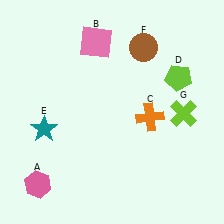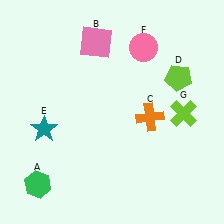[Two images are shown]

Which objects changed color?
A changed from pink to green. F changed from brown to pink.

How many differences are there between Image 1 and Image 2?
There are 2 differences between the two images.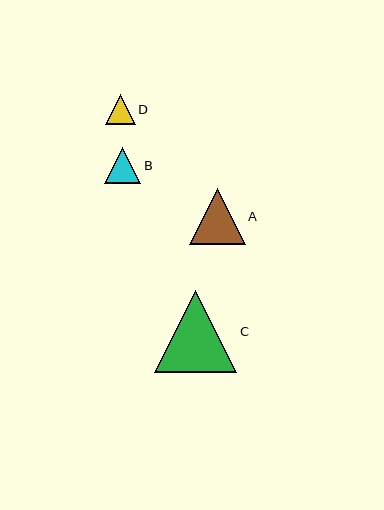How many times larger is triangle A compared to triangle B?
Triangle A is approximately 1.5 times the size of triangle B.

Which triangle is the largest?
Triangle C is the largest with a size of approximately 82 pixels.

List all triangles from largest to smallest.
From largest to smallest: C, A, B, D.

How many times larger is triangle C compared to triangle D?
Triangle C is approximately 2.8 times the size of triangle D.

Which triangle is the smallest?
Triangle D is the smallest with a size of approximately 30 pixels.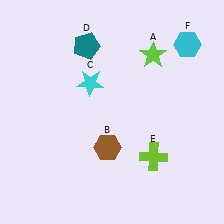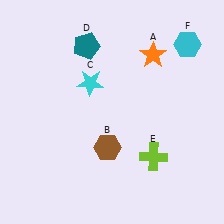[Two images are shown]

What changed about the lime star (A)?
In Image 1, A is lime. In Image 2, it changed to orange.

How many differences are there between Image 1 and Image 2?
There is 1 difference between the two images.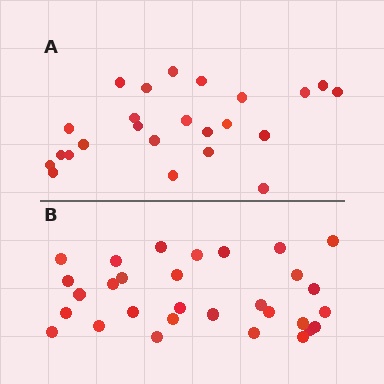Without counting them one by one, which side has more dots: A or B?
Region B (the bottom region) has more dots.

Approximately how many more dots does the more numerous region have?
Region B has about 6 more dots than region A.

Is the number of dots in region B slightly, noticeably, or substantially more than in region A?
Region B has noticeably more, but not dramatically so. The ratio is roughly 1.2 to 1.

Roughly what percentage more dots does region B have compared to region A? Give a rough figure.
About 25% more.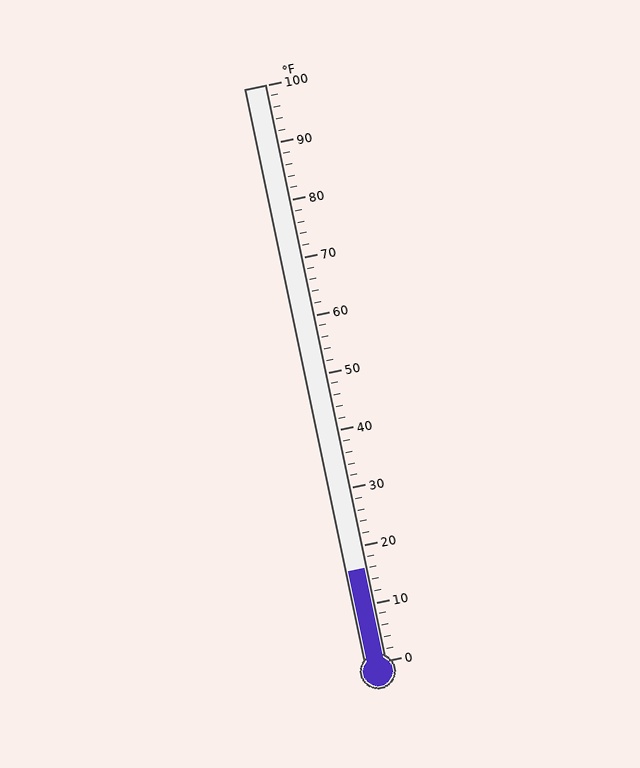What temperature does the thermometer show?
The thermometer shows approximately 16°F.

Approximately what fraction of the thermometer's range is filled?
The thermometer is filled to approximately 15% of its range.